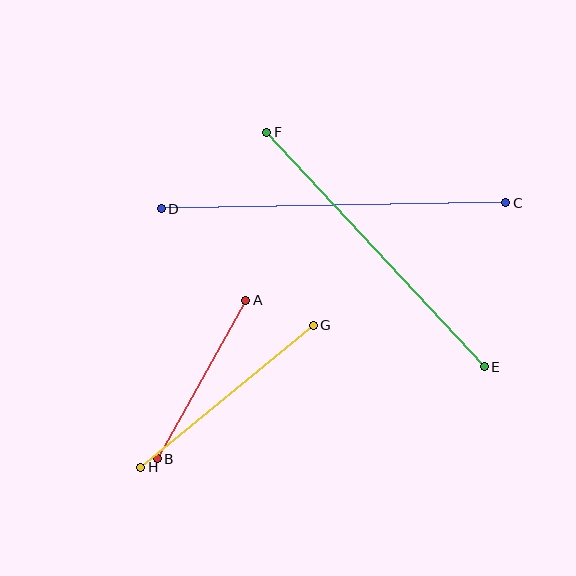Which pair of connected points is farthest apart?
Points C and D are farthest apart.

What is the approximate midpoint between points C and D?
The midpoint is at approximately (333, 206) pixels.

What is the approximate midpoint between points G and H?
The midpoint is at approximately (227, 396) pixels.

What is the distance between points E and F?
The distance is approximately 320 pixels.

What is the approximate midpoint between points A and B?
The midpoint is at approximately (201, 380) pixels.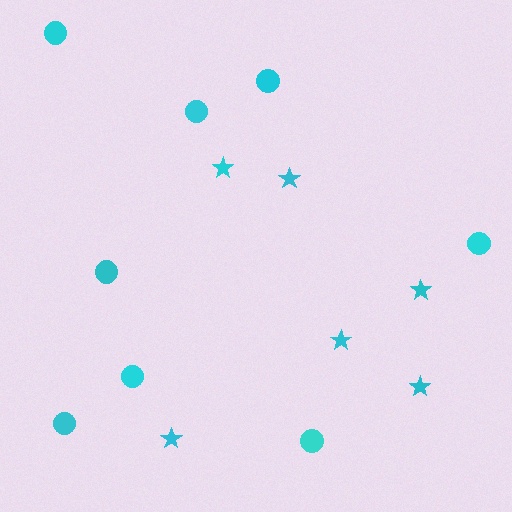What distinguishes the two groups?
There are 2 groups: one group of circles (8) and one group of stars (6).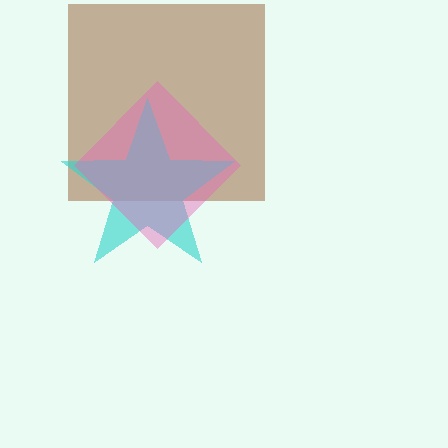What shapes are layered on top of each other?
The layered shapes are: a brown square, a cyan star, a pink diamond.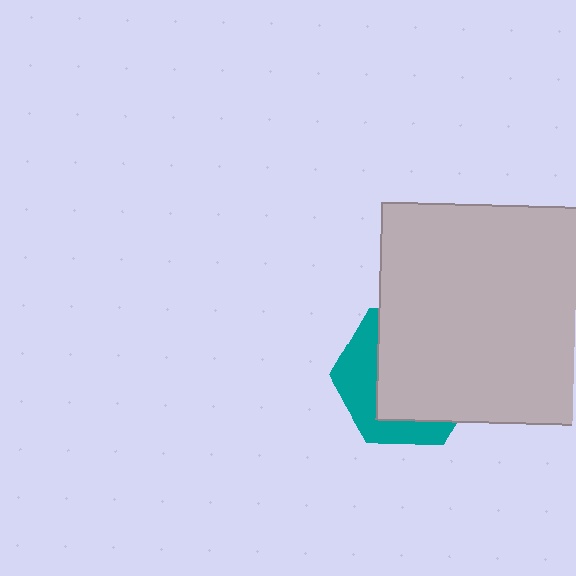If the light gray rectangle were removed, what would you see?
You would see the complete teal hexagon.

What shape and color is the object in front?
The object in front is a light gray rectangle.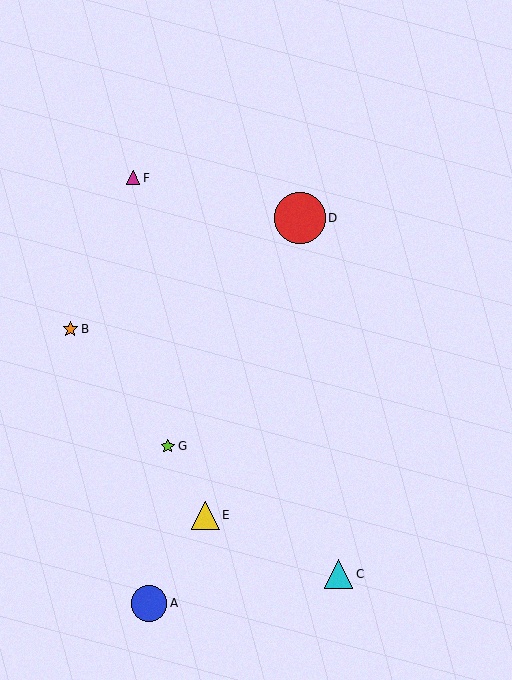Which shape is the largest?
The red circle (labeled D) is the largest.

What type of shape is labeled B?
Shape B is an orange star.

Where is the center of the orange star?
The center of the orange star is at (70, 329).